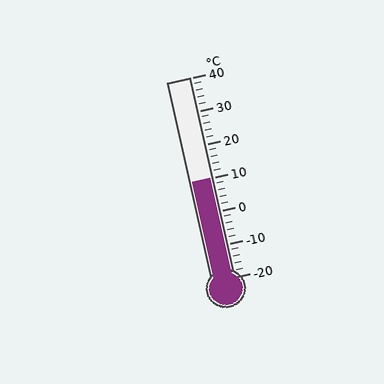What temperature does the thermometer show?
The thermometer shows approximately 10°C.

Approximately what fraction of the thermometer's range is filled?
The thermometer is filled to approximately 50% of its range.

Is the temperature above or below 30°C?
The temperature is below 30°C.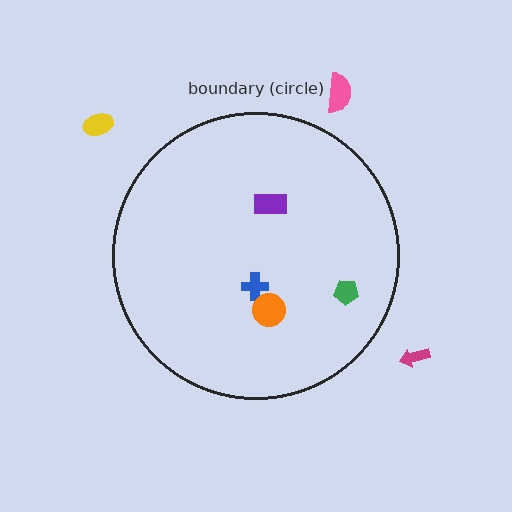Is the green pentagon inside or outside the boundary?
Inside.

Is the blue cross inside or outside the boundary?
Inside.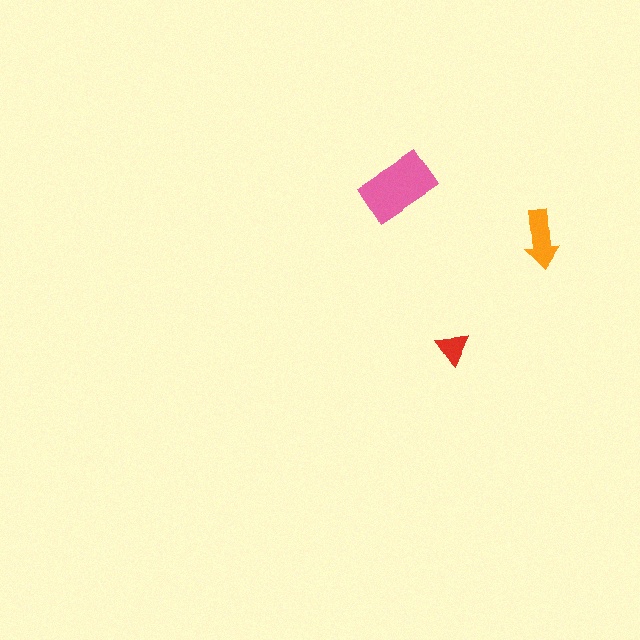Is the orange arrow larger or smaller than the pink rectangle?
Smaller.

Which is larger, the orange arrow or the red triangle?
The orange arrow.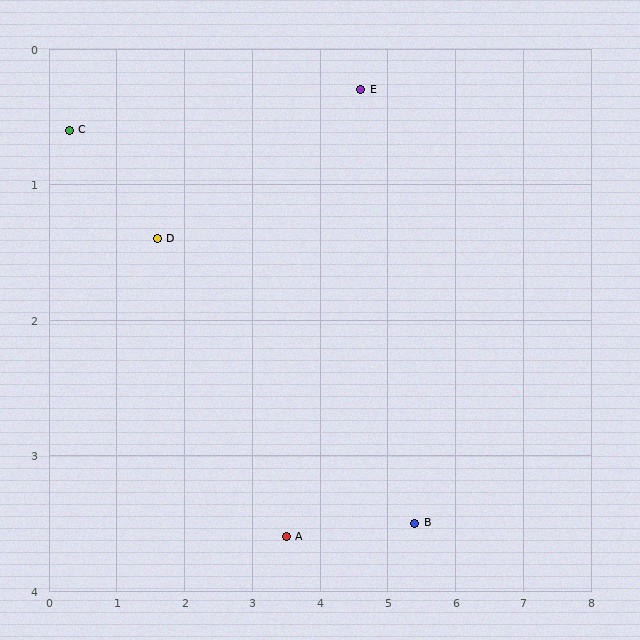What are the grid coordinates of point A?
Point A is at approximately (3.5, 3.6).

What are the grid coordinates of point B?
Point B is at approximately (5.4, 3.5).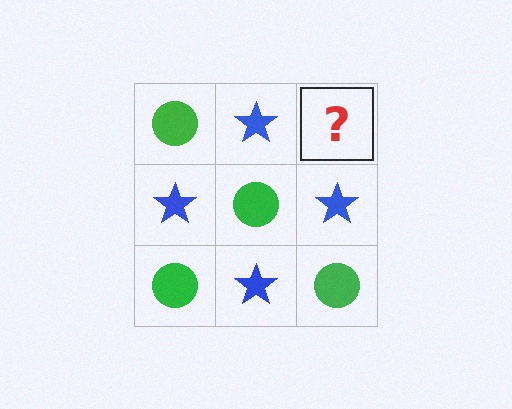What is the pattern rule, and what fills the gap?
The rule is that it alternates green circle and blue star in a checkerboard pattern. The gap should be filled with a green circle.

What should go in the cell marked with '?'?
The missing cell should contain a green circle.